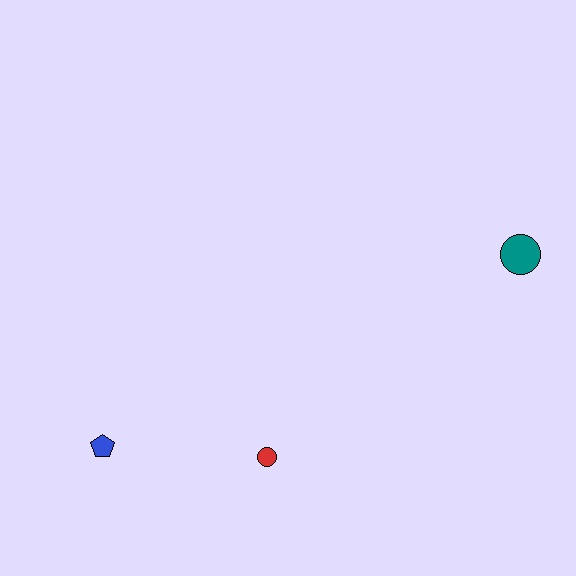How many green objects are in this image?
There are no green objects.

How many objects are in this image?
There are 3 objects.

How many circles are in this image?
There are 2 circles.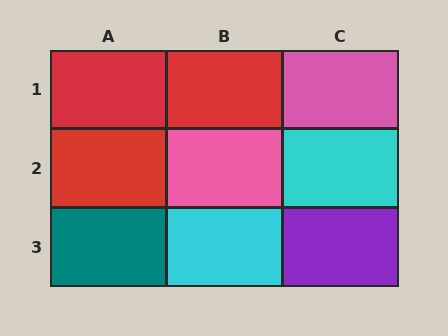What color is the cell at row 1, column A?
Red.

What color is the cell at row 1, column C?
Pink.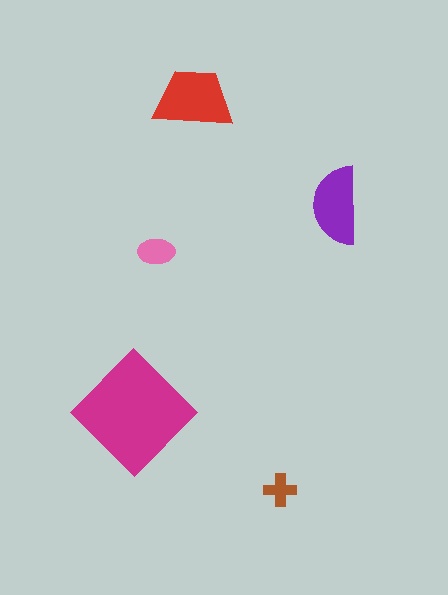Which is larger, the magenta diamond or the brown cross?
The magenta diamond.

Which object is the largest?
The magenta diamond.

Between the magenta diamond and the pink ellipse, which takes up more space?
The magenta diamond.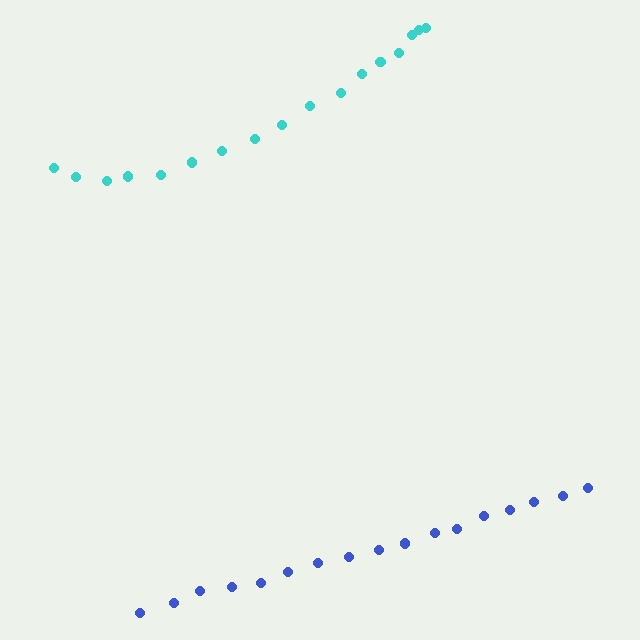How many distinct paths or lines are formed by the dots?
There are 2 distinct paths.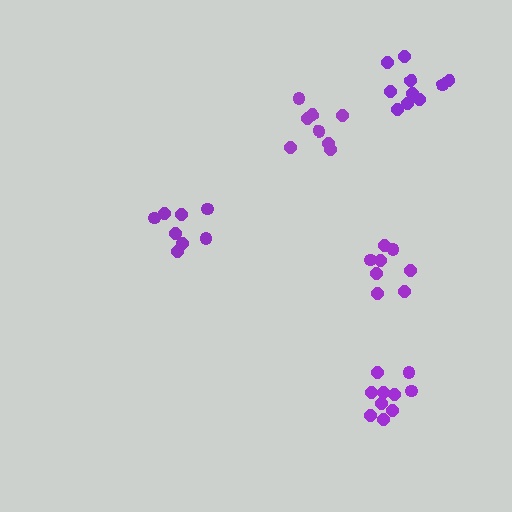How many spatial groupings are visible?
There are 5 spatial groupings.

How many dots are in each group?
Group 1: 10 dots, Group 2: 8 dots, Group 3: 8 dots, Group 4: 8 dots, Group 5: 10 dots (44 total).